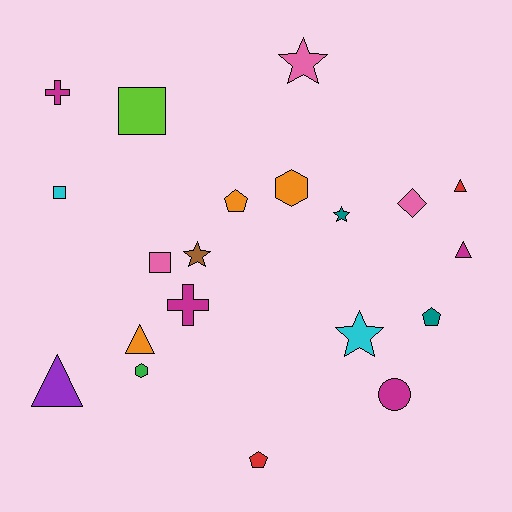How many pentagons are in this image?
There are 3 pentagons.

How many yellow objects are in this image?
There are no yellow objects.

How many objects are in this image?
There are 20 objects.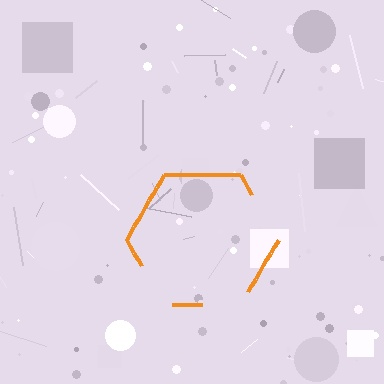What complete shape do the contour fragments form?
The contour fragments form a hexagon.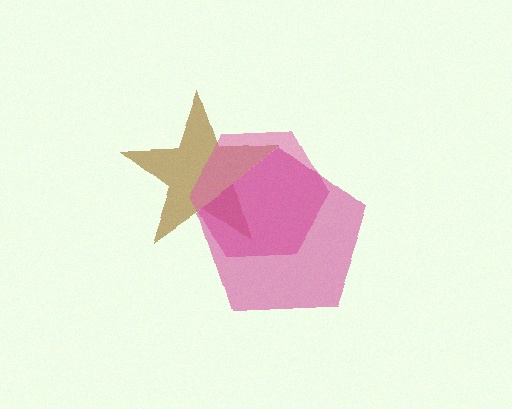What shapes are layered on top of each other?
The layered shapes are: a brown star, a pink hexagon, a magenta pentagon.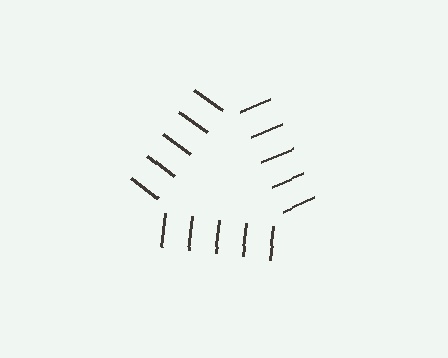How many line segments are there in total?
15 — 5 along each of the 3 edges.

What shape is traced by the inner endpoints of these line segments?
An illusory triangle — the line segments terminate on its edges but no continuous stroke is drawn.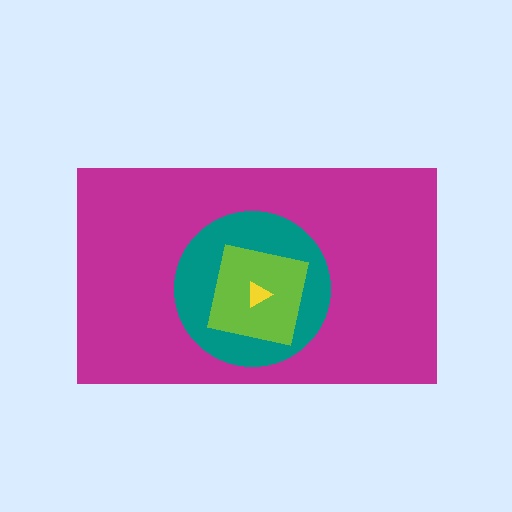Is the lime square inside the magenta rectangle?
Yes.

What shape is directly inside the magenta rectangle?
The teal circle.